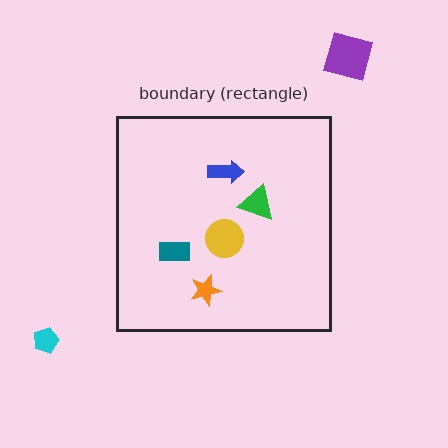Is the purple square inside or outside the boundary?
Outside.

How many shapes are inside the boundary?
5 inside, 2 outside.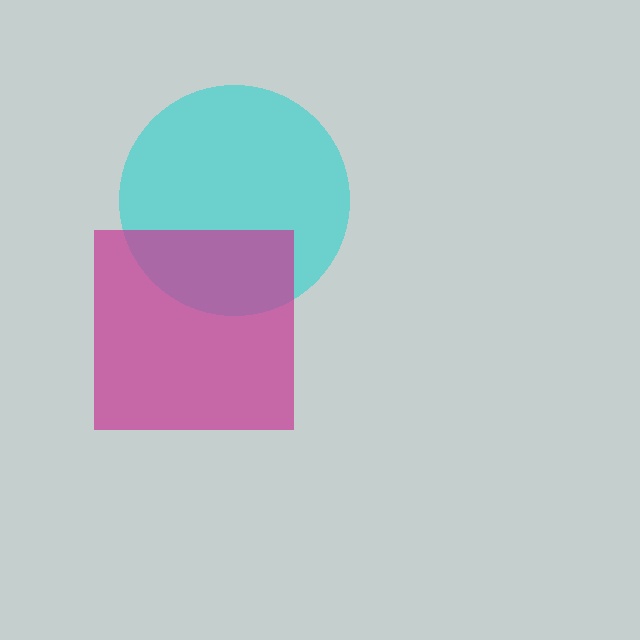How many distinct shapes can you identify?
There are 2 distinct shapes: a cyan circle, a magenta square.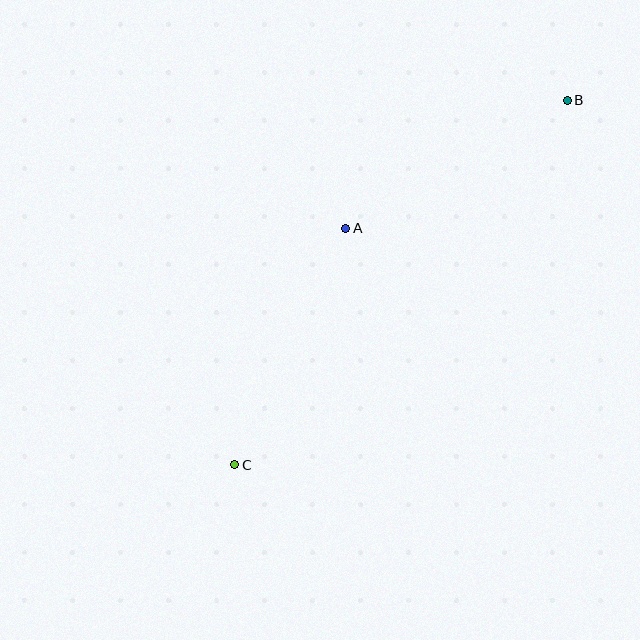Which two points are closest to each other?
Points A and B are closest to each other.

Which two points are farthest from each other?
Points B and C are farthest from each other.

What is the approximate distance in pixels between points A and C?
The distance between A and C is approximately 261 pixels.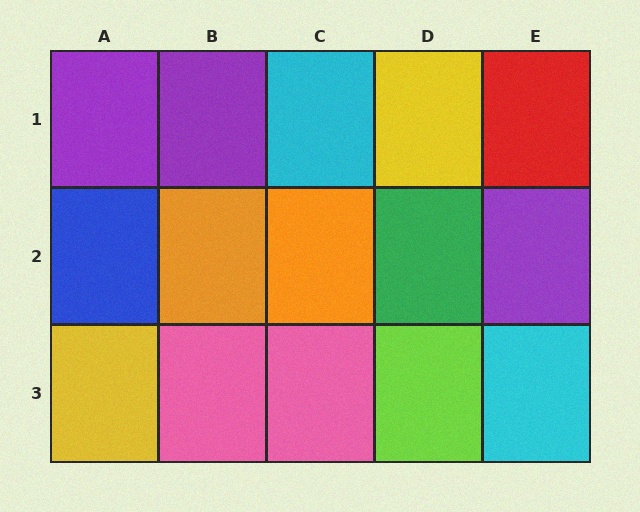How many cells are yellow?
2 cells are yellow.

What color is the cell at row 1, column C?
Cyan.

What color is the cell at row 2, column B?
Orange.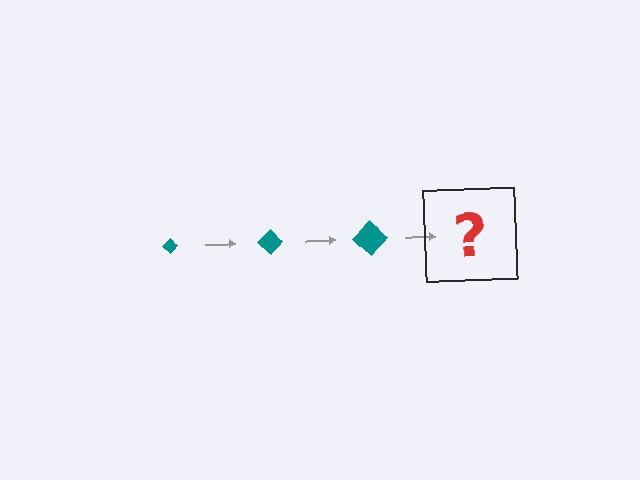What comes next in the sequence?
The next element should be a teal diamond, larger than the previous one.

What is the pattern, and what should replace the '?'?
The pattern is that the diamond gets progressively larger each step. The '?' should be a teal diamond, larger than the previous one.